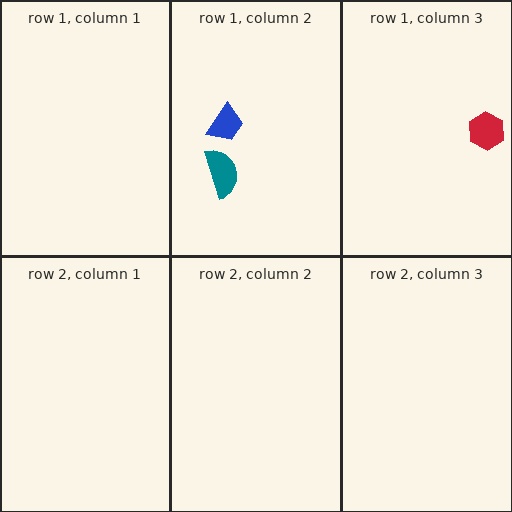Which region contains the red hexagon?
The row 1, column 3 region.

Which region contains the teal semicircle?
The row 1, column 2 region.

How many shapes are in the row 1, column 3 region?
1.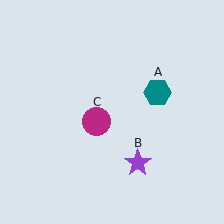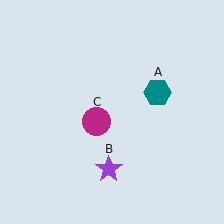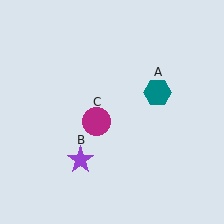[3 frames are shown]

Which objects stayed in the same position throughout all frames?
Teal hexagon (object A) and magenta circle (object C) remained stationary.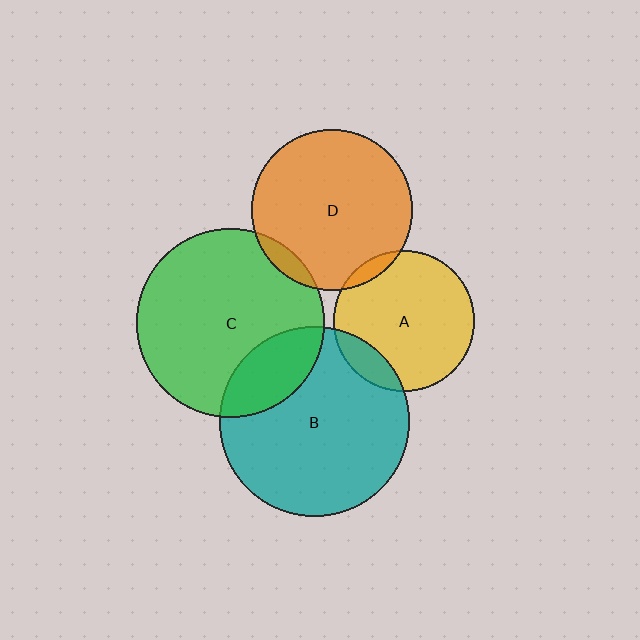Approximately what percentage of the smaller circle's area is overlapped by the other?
Approximately 5%.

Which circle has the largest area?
Circle B (teal).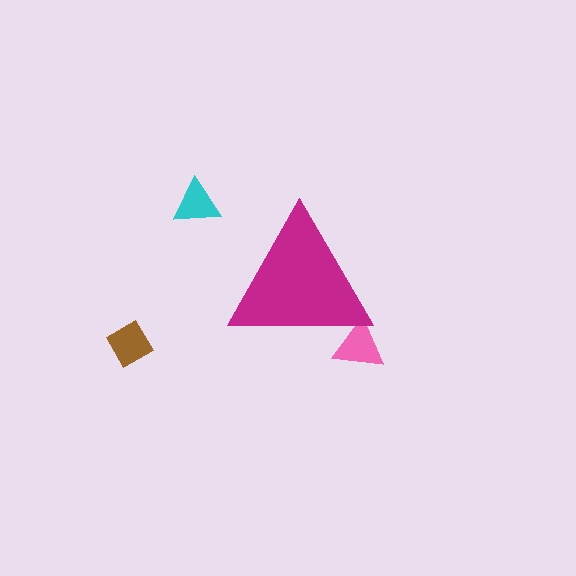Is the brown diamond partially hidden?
No, the brown diamond is fully visible.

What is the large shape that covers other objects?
A magenta triangle.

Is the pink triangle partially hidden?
Yes, the pink triangle is partially hidden behind the magenta triangle.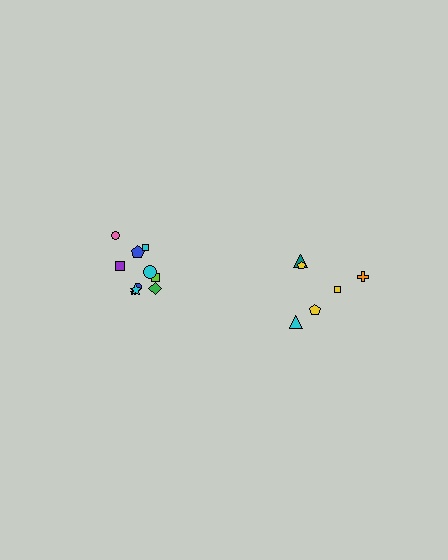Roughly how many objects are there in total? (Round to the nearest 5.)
Roughly 15 objects in total.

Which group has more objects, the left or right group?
The left group.